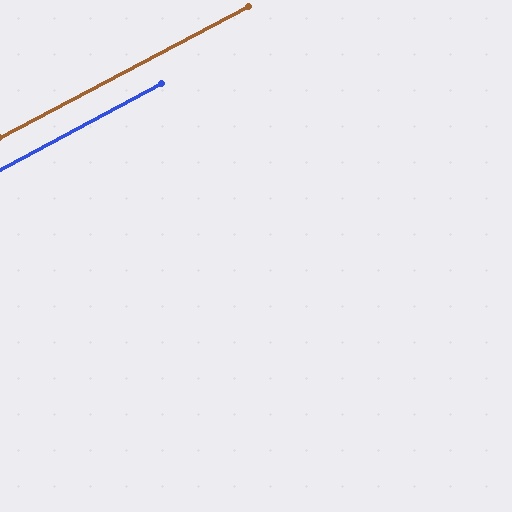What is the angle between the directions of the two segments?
Approximately 0 degrees.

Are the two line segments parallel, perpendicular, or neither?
Parallel — their directions differ by only 0.4°.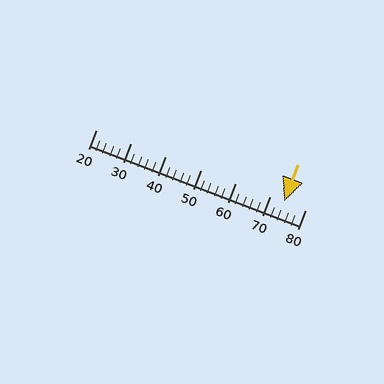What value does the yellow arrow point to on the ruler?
The yellow arrow points to approximately 74.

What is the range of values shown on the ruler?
The ruler shows values from 20 to 80.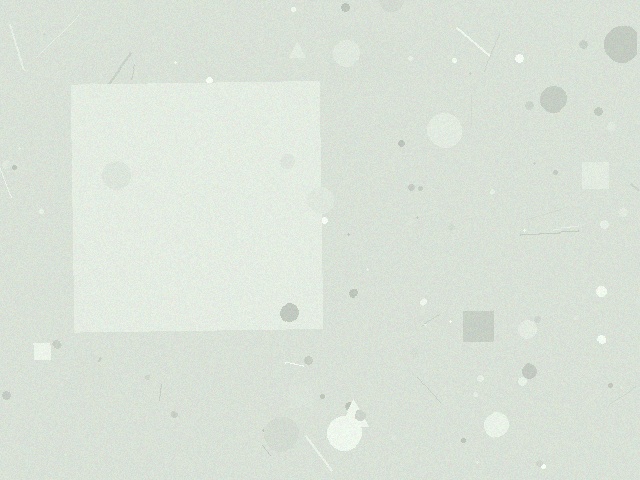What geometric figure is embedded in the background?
A square is embedded in the background.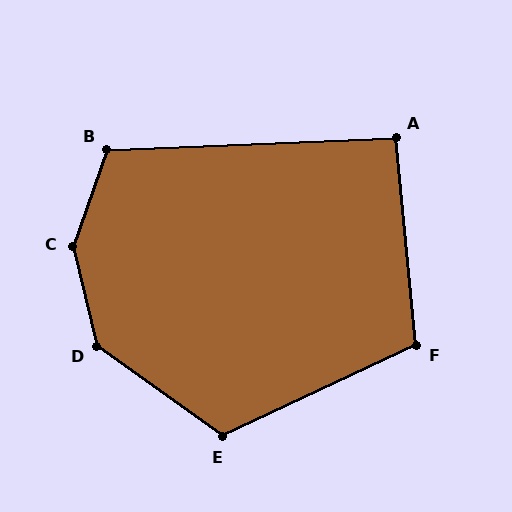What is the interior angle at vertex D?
Approximately 139 degrees (obtuse).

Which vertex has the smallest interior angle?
A, at approximately 93 degrees.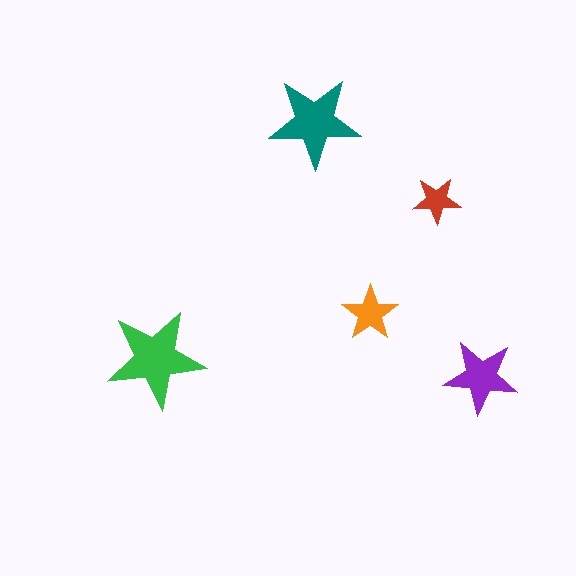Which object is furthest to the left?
The green star is leftmost.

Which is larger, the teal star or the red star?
The teal one.